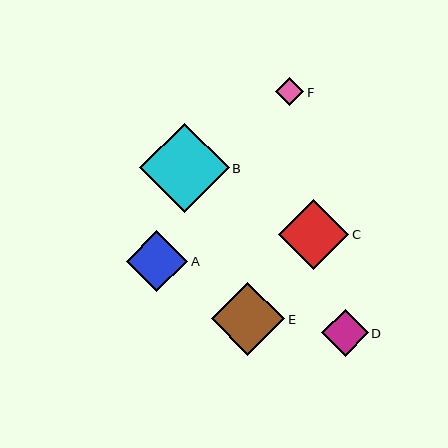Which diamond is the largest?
Diamond B is the largest with a size of approximately 89 pixels.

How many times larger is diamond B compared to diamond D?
Diamond B is approximately 1.9 times the size of diamond D.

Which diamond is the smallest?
Diamond F is the smallest with a size of approximately 28 pixels.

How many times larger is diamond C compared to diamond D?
Diamond C is approximately 1.5 times the size of diamond D.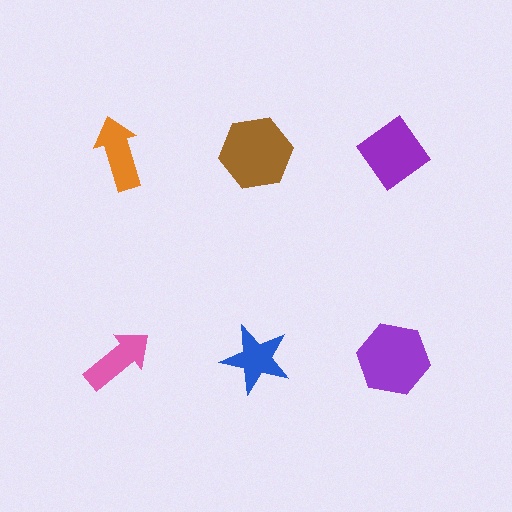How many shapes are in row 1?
3 shapes.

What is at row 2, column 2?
A blue star.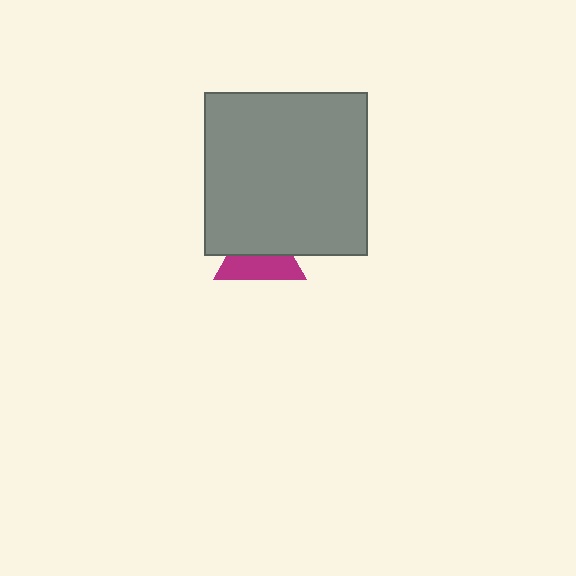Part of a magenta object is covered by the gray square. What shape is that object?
It is a triangle.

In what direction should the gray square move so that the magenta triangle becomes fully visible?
The gray square should move up. That is the shortest direction to clear the overlap and leave the magenta triangle fully visible.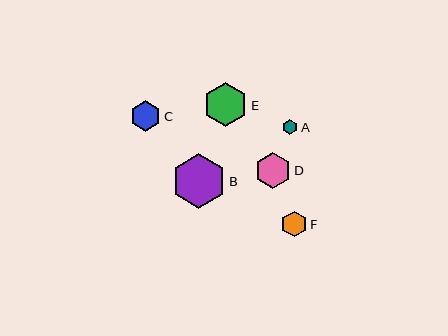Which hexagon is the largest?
Hexagon B is the largest with a size of approximately 55 pixels.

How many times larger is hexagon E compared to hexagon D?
Hexagon E is approximately 1.2 times the size of hexagon D.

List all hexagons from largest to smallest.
From largest to smallest: B, E, D, C, F, A.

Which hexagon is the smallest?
Hexagon A is the smallest with a size of approximately 15 pixels.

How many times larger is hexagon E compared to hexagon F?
Hexagon E is approximately 1.7 times the size of hexagon F.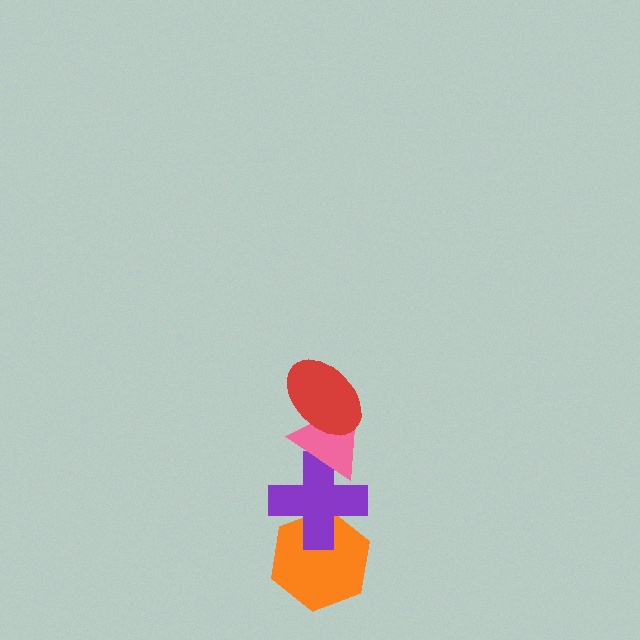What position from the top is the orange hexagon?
The orange hexagon is 4th from the top.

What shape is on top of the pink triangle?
The red ellipse is on top of the pink triangle.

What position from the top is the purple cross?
The purple cross is 3rd from the top.